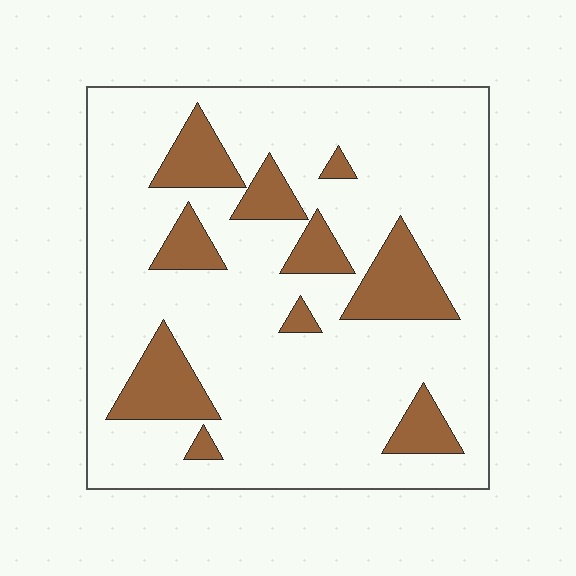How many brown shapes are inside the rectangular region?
10.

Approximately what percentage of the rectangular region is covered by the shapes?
Approximately 20%.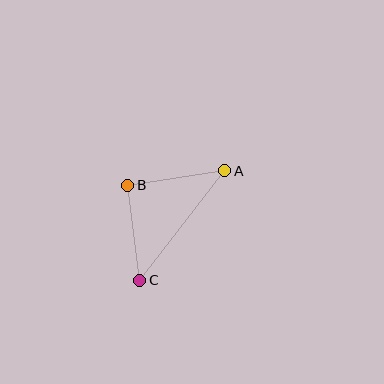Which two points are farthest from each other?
Points A and C are farthest from each other.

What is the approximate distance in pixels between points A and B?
The distance between A and B is approximately 98 pixels.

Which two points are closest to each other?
Points B and C are closest to each other.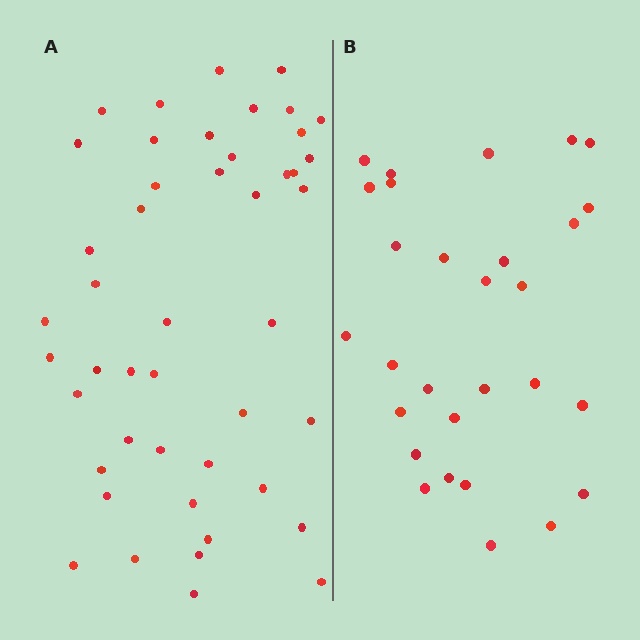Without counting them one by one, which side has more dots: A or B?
Region A (the left region) has more dots.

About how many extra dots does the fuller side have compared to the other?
Region A has approximately 15 more dots than region B.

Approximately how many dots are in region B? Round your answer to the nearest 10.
About 30 dots. (The exact count is 29, which rounds to 30.)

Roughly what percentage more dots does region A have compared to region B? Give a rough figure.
About 60% more.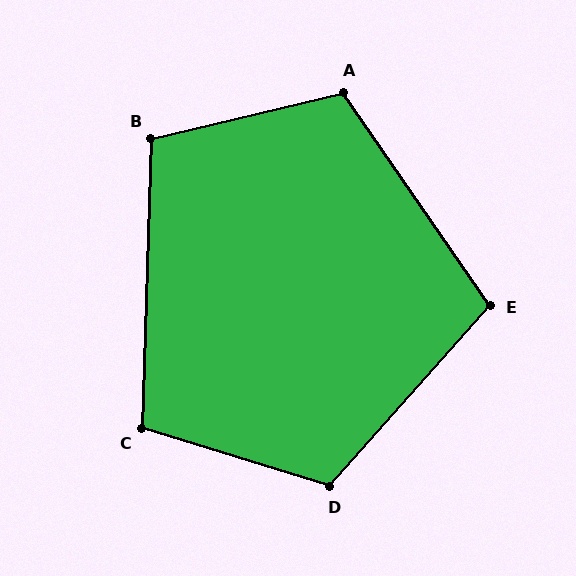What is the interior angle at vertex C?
Approximately 105 degrees (obtuse).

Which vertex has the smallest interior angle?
E, at approximately 104 degrees.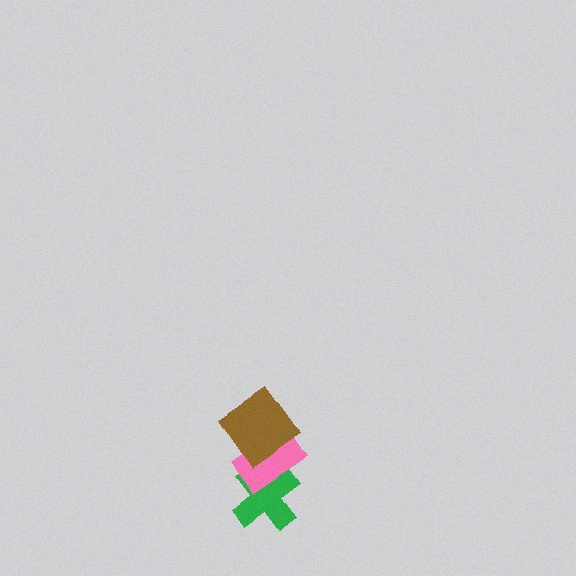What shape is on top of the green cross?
The pink rectangle is on top of the green cross.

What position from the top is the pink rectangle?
The pink rectangle is 2nd from the top.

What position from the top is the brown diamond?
The brown diamond is 1st from the top.